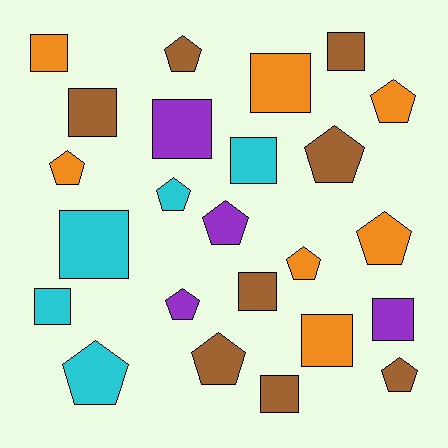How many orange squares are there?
There are 3 orange squares.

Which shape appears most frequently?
Pentagon, with 12 objects.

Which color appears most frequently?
Brown, with 8 objects.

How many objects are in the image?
There are 24 objects.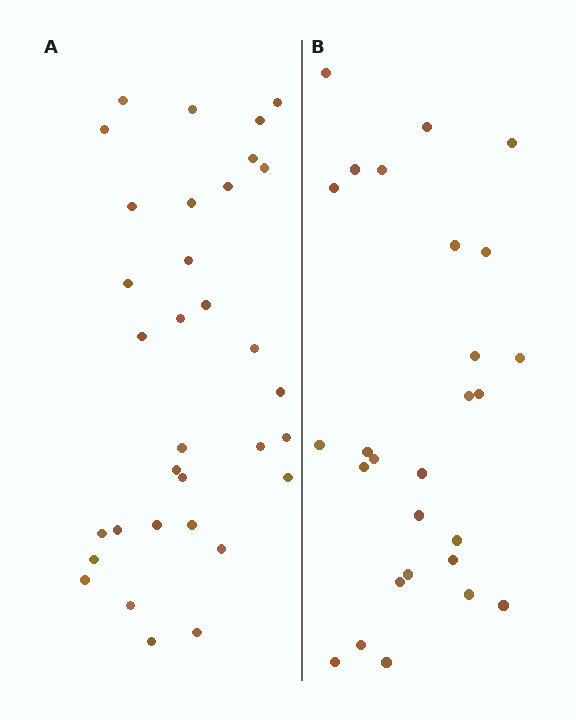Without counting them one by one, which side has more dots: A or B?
Region A (the left region) has more dots.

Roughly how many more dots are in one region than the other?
Region A has about 6 more dots than region B.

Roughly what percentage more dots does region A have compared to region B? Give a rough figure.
About 20% more.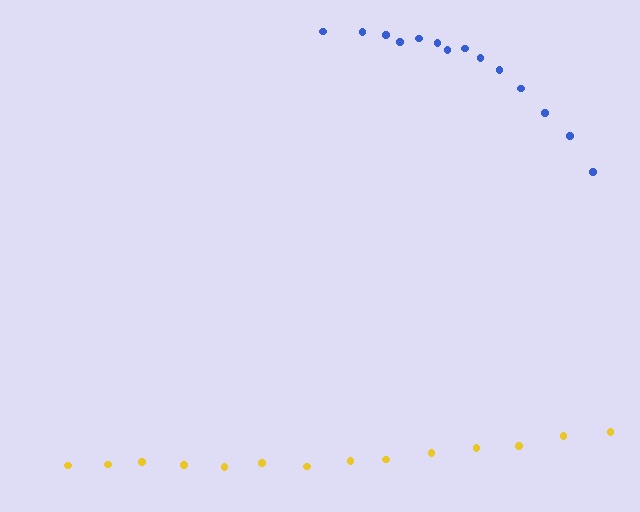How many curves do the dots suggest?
There are 2 distinct paths.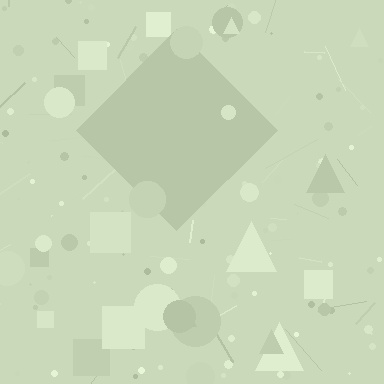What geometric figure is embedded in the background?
A diamond is embedded in the background.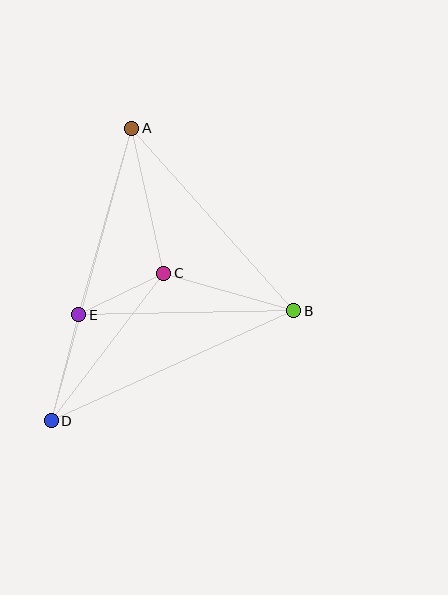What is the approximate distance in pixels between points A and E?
The distance between A and E is approximately 194 pixels.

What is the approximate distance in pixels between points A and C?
The distance between A and C is approximately 148 pixels.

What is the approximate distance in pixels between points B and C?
The distance between B and C is approximately 135 pixels.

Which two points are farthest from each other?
Points A and D are farthest from each other.